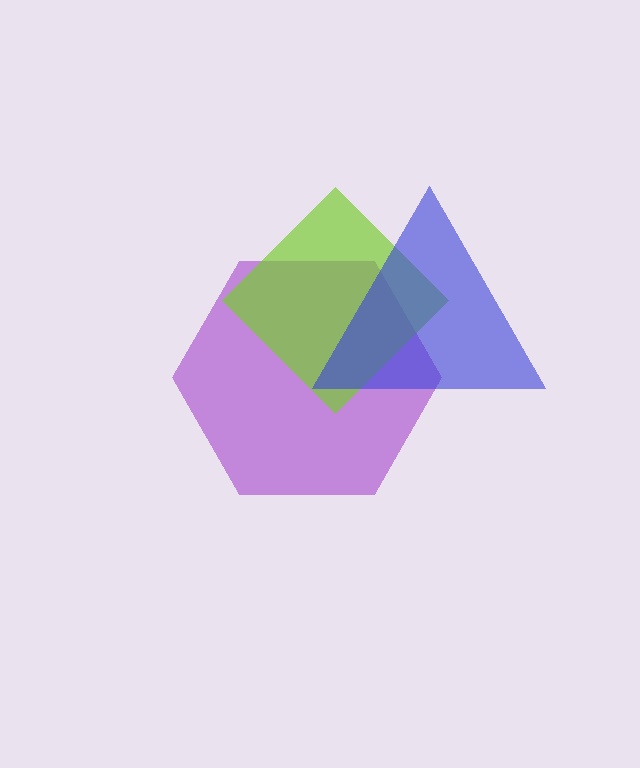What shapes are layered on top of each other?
The layered shapes are: a purple hexagon, a lime diamond, a blue triangle.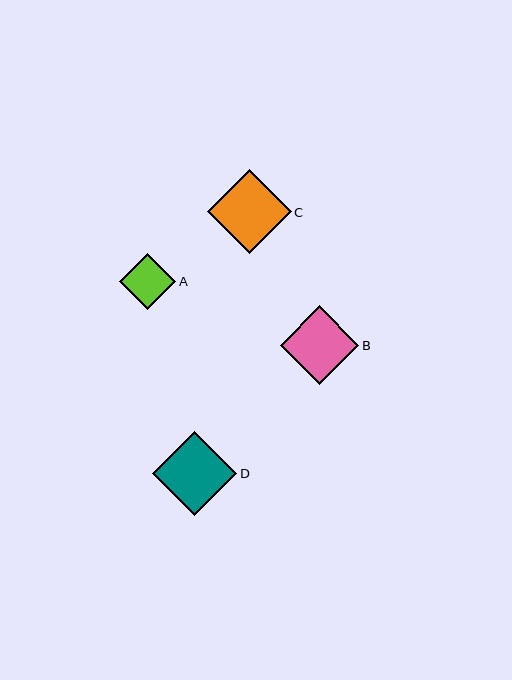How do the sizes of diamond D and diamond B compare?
Diamond D and diamond B are approximately the same size.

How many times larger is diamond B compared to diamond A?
Diamond B is approximately 1.4 times the size of diamond A.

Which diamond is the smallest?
Diamond A is the smallest with a size of approximately 56 pixels.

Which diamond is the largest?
Diamond C is the largest with a size of approximately 84 pixels.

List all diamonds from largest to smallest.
From largest to smallest: C, D, B, A.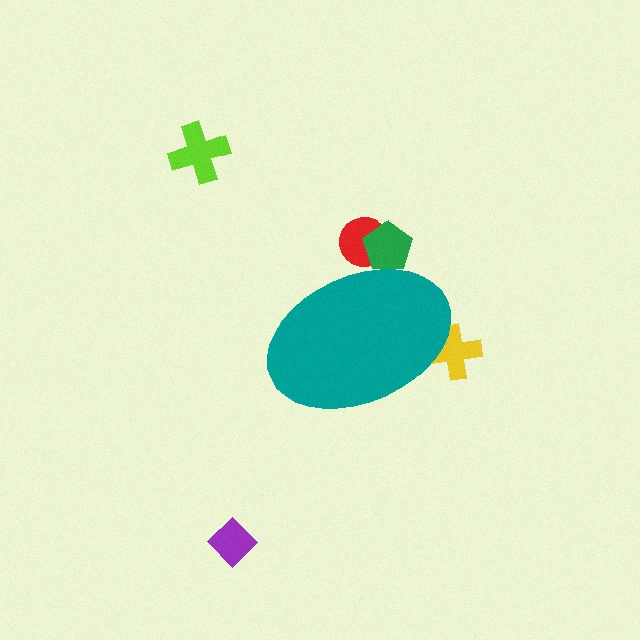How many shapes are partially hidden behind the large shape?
3 shapes are partially hidden.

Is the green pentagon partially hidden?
Yes, the green pentagon is partially hidden behind the teal ellipse.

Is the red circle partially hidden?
Yes, the red circle is partially hidden behind the teal ellipse.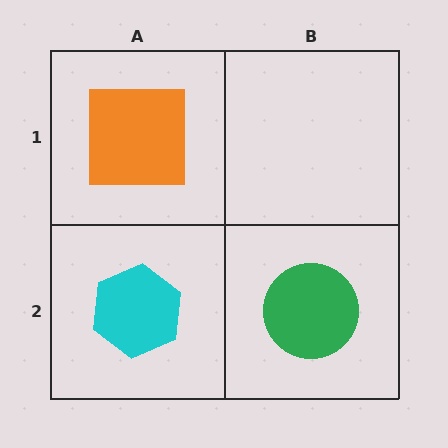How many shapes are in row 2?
2 shapes.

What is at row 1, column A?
An orange square.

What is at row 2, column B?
A green circle.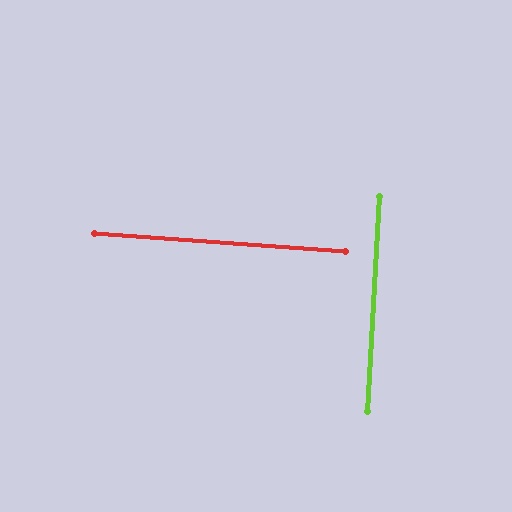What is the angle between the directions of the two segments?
Approximately 89 degrees.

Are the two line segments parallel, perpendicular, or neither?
Perpendicular — they meet at approximately 89°.